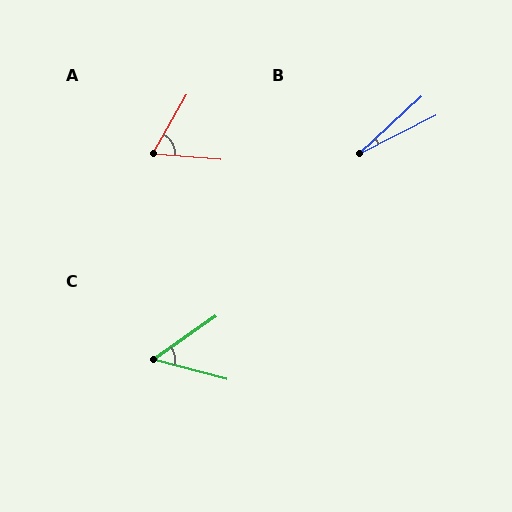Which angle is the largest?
A, at approximately 64 degrees.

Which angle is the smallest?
B, at approximately 16 degrees.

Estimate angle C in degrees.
Approximately 50 degrees.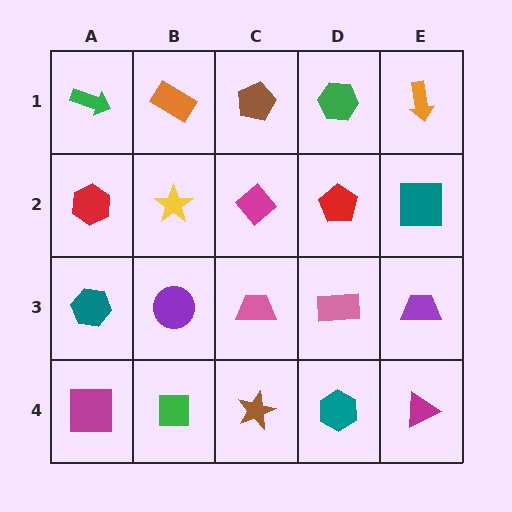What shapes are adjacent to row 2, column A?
A green arrow (row 1, column A), a teal hexagon (row 3, column A), a yellow star (row 2, column B).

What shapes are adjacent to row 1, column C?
A magenta diamond (row 2, column C), an orange rectangle (row 1, column B), a green hexagon (row 1, column D).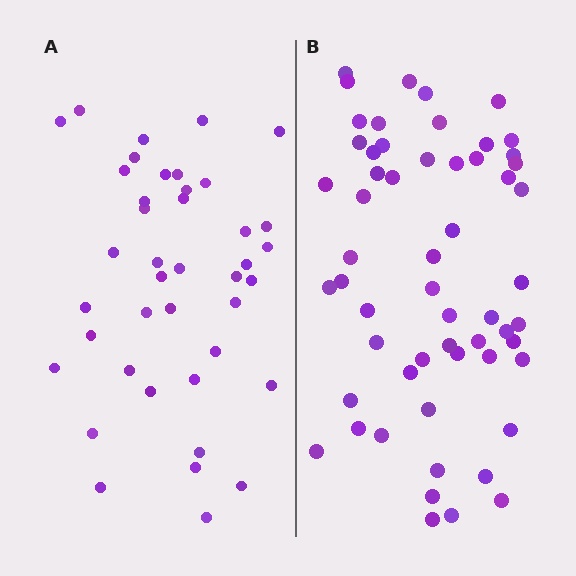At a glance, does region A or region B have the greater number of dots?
Region B (the right region) has more dots.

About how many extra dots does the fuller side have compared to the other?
Region B has approximately 15 more dots than region A.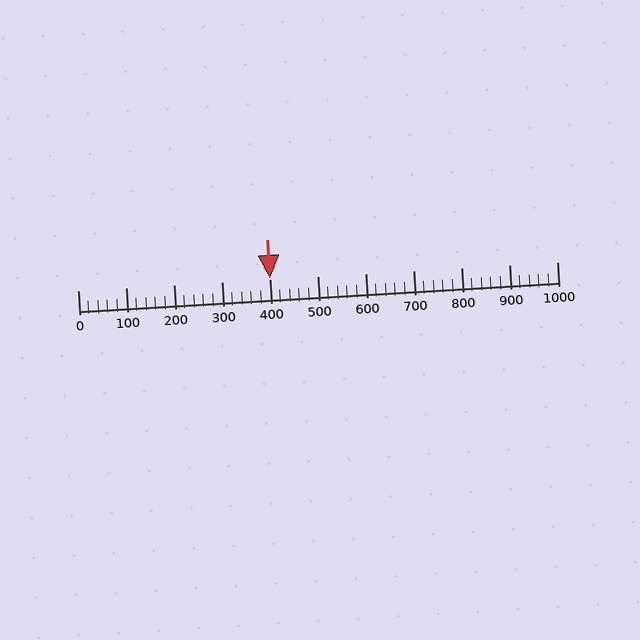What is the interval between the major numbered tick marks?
The major tick marks are spaced 100 units apart.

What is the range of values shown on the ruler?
The ruler shows values from 0 to 1000.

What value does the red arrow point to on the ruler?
The red arrow points to approximately 400.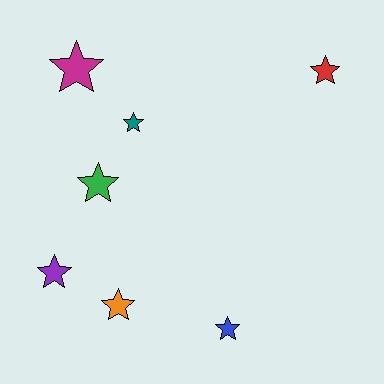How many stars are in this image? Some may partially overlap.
There are 7 stars.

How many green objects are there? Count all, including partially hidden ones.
There is 1 green object.